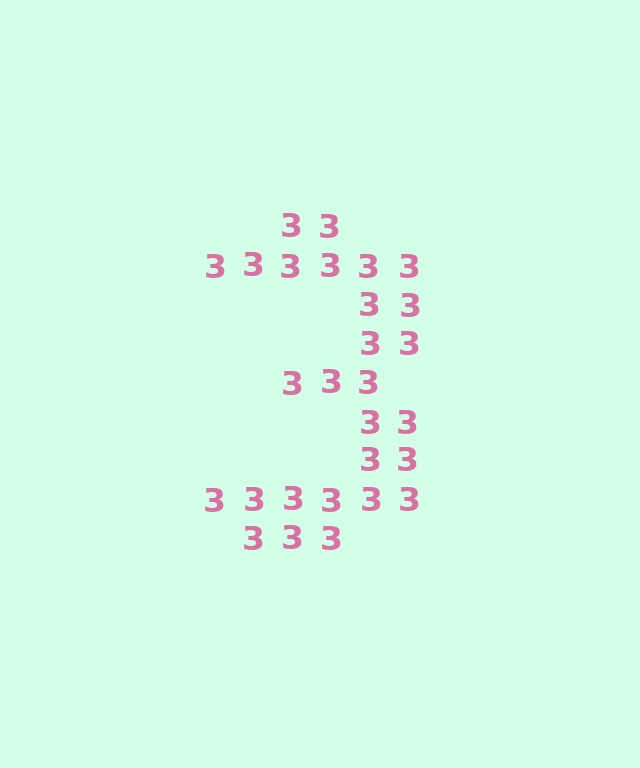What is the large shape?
The large shape is the digit 3.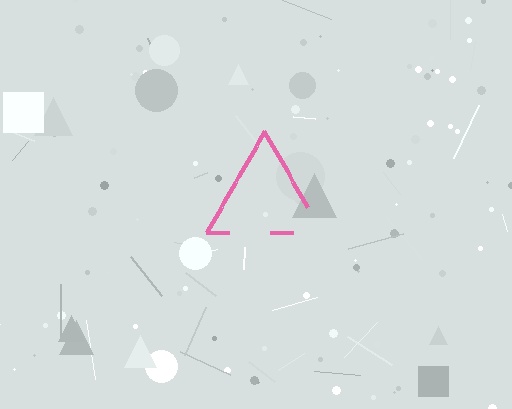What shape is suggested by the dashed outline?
The dashed outline suggests a triangle.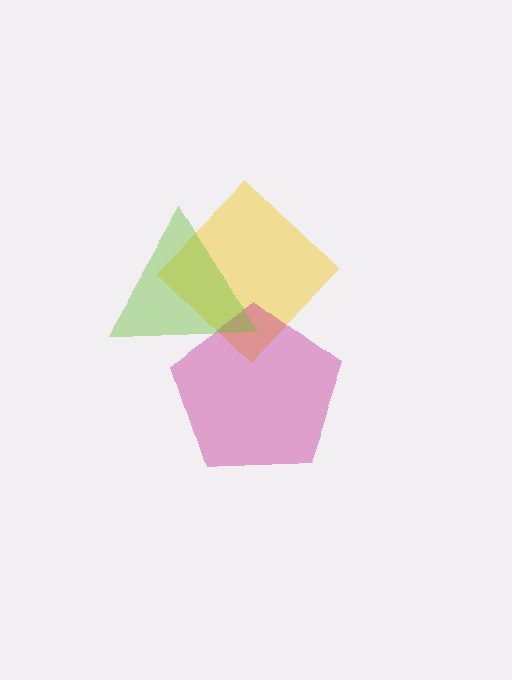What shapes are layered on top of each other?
The layered shapes are: a yellow diamond, a magenta pentagon, a lime triangle.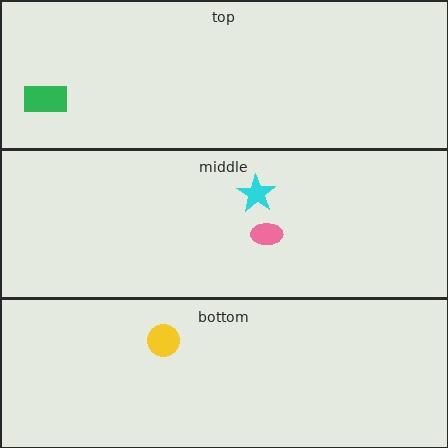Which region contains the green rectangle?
The top region.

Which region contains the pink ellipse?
The middle region.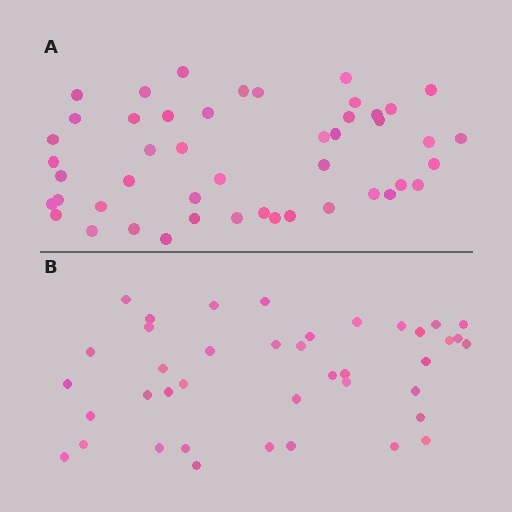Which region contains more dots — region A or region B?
Region A (the top region) has more dots.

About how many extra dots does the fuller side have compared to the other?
Region A has roughly 8 or so more dots than region B.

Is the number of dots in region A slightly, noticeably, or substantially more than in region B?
Region A has only slightly more — the two regions are fairly close. The ratio is roughly 1.2 to 1.